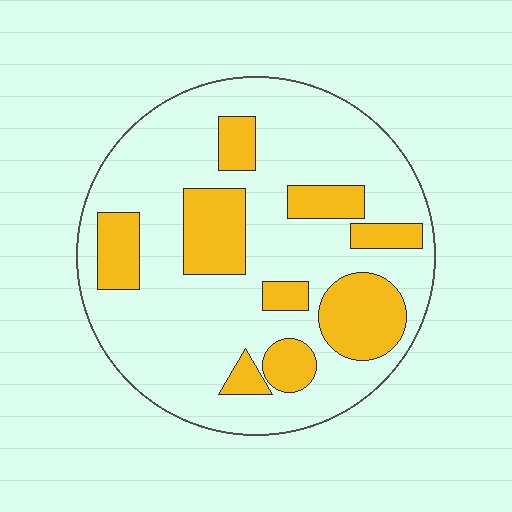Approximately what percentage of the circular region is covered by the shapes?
Approximately 25%.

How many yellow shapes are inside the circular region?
9.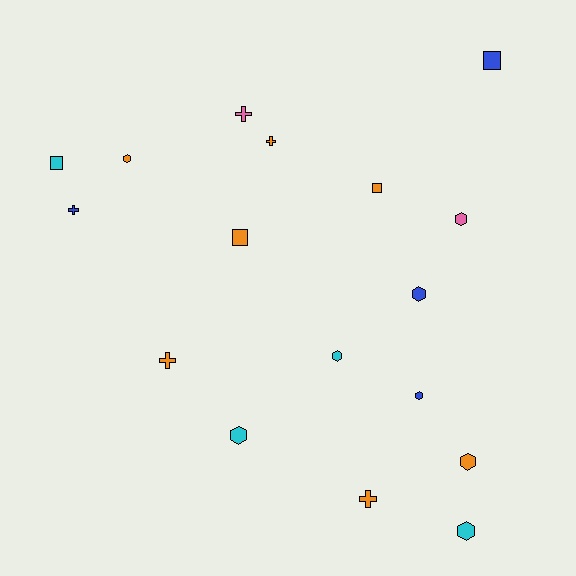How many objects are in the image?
There are 17 objects.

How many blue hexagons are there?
There are 2 blue hexagons.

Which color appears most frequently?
Orange, with 7 objects.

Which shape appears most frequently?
Hexagon, with 8 objects.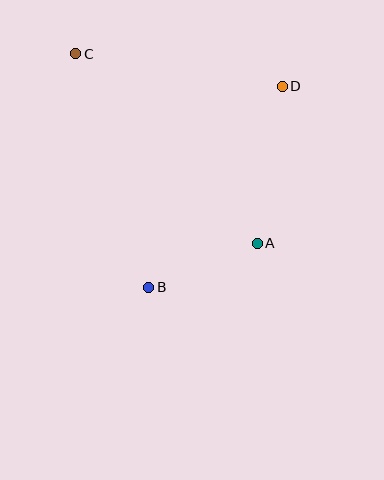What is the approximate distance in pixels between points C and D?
The distance between C and D is approximately 209 pixels.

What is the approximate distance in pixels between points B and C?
The distance between B and C is approximately 245 pixels.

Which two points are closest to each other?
Points A and B are closest to each other.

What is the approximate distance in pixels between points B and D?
The distance between B and D is approximately 241 pixels.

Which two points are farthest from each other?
Points A and C are farthest from each other.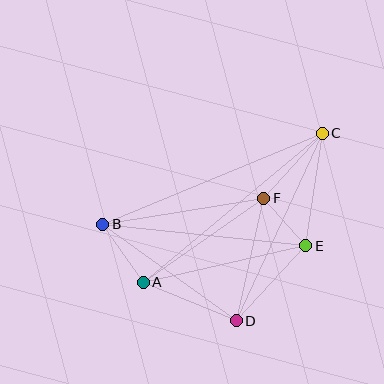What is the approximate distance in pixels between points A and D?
The distance between A and D is approximately 100 pixels.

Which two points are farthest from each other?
Points B and C are farthest from each other.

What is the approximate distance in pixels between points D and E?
The distance between D and E is approximately 102 pixels.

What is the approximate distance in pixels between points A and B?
The distance between A and B is approximately 71 pixels.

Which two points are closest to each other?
Points E and F are closest to each other.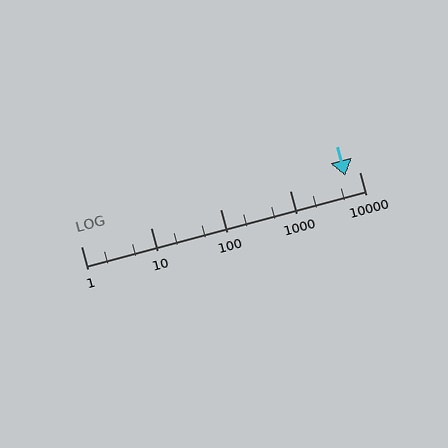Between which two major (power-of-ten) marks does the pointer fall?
The pointer is between 1000 and 10000.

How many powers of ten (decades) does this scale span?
The scale spans 4 decades, from 1 to 10000.